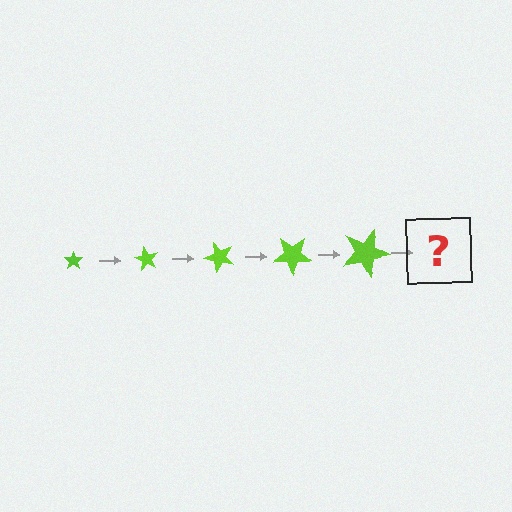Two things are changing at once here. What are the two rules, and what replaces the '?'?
The two rules are that the star grows larger each step and it rotates 60 degrees each step. The '?' should be a star, larger than the previous one and rotated 300 degrees from the start.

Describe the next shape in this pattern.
It should be a star, larger than the previous one and rotated 300 degrees from the start.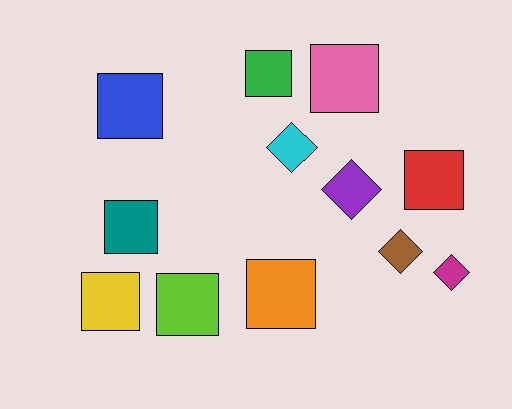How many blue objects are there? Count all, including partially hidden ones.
There is 1 blue object.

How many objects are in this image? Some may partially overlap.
There are 12 objects.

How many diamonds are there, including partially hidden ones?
There are 4 diamonds.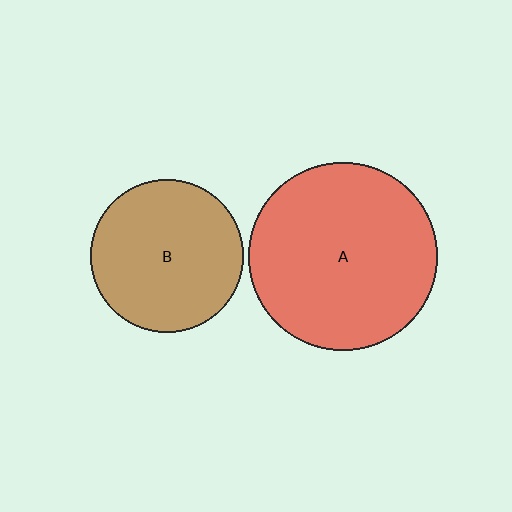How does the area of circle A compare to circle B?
Approximately 1.5 times.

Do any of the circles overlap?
No, none of the circles overlap.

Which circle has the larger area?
Circle A (red).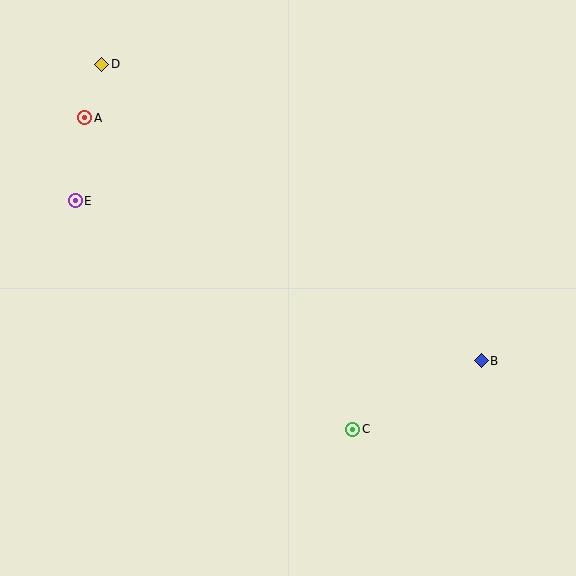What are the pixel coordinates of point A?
Point A is at (85, 118).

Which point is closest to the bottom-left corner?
Point C is closest to the bottom-left corner.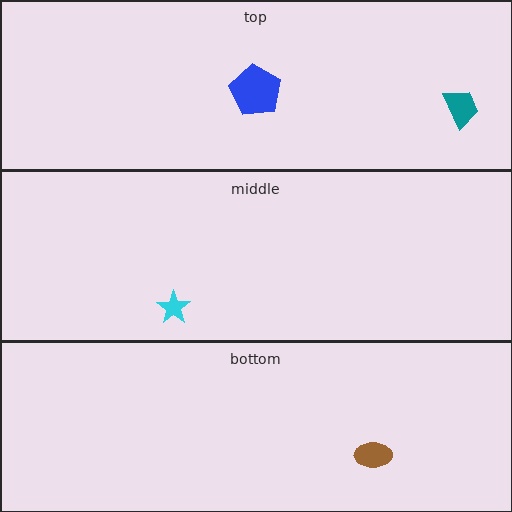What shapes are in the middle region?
The cyan star.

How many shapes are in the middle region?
1.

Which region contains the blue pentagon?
The top region.